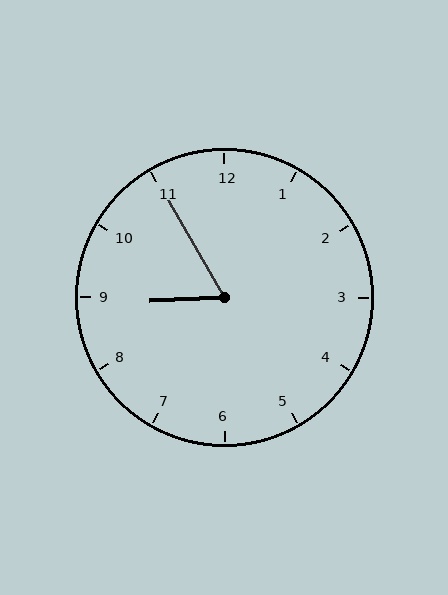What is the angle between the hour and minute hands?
Approximately 62 degrees.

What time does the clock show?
8:55.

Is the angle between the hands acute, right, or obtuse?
It is acute.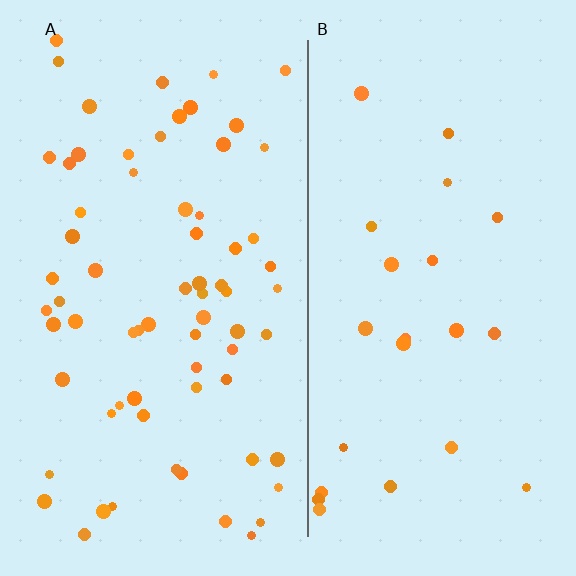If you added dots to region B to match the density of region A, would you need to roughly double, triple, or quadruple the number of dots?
Approximately triple.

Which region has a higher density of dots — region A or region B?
A (the left).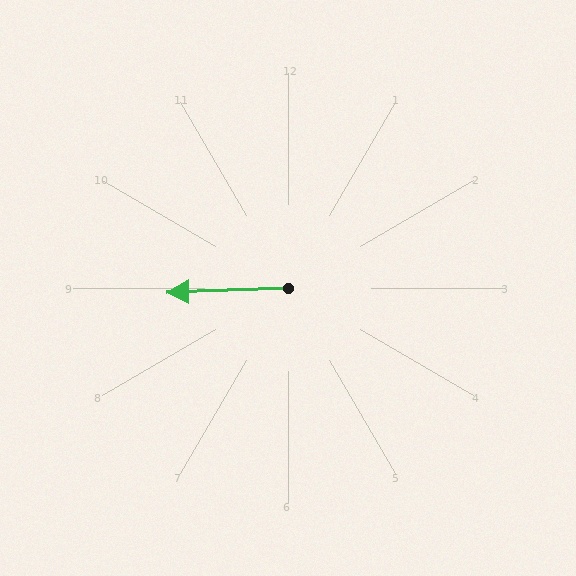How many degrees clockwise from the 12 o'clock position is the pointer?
Approximately 268 degrees.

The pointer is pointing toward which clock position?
Roughly 9 o'clock.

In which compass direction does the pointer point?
West.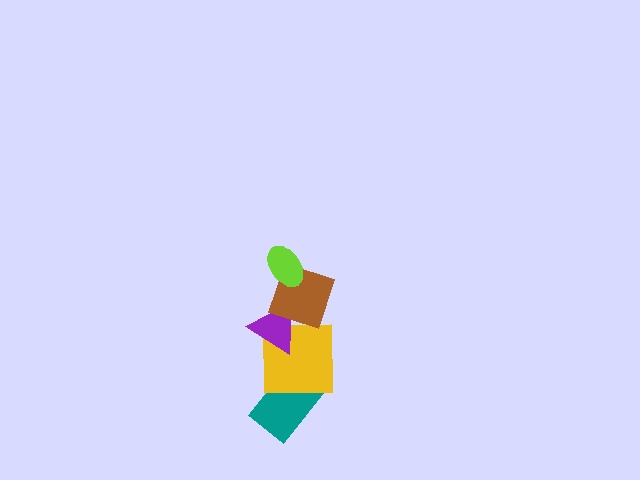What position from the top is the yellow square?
The yellow square is 4th from the top.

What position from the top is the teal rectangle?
The teal rectangle is 5th from the top.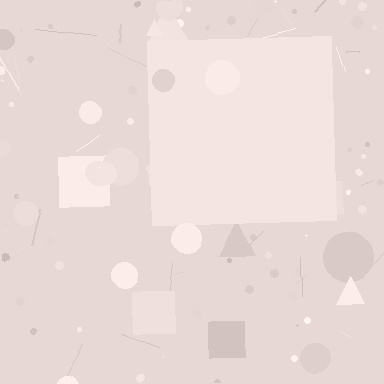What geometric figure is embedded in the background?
A square is embedded in the background.